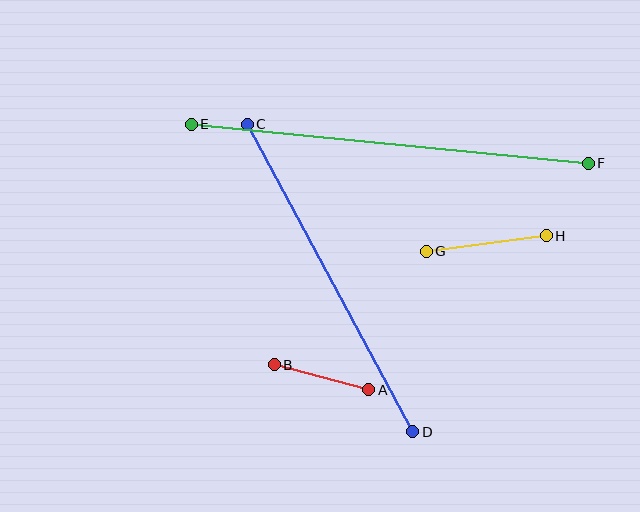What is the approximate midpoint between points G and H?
The midpoint is at approximately (486, 244) pixels.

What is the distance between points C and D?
The distance is approximately 349 pixels.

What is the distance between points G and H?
The distance is approximately 121 pixels.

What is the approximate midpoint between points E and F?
The midpoint is at approximately (390, 144) pixels.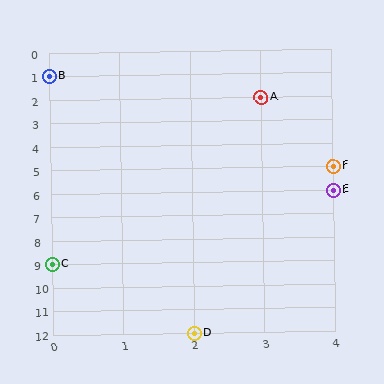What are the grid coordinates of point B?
Point B is at grid coordinates (0, 1).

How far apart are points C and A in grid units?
Points C and A are 3 columns and 7 rows apart (about 7.6 grid units diagonally).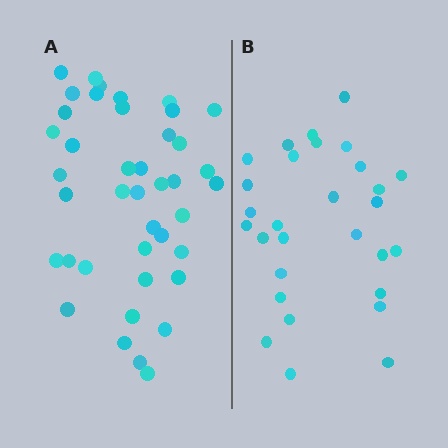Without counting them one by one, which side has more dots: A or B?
Region A (the left region) has more dots.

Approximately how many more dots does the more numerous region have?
Region A has roughly 12 or so more dots than region B.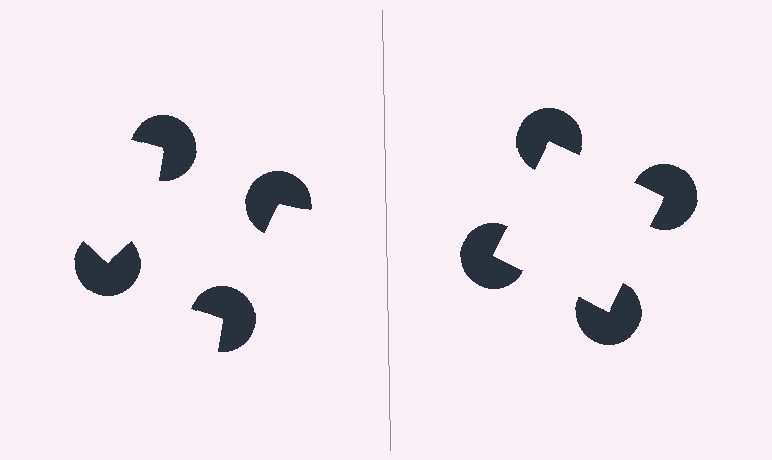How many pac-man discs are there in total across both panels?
8 — 4 on each side.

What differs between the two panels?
The pac-man discs are positioned identically on both sides; only the wedge orientations differ. On the right they align to a square; on the left they are misaligned.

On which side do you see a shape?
An illusory square appears on the right side. On the left side the wedge cuts are rotated, so no coherent shape forms.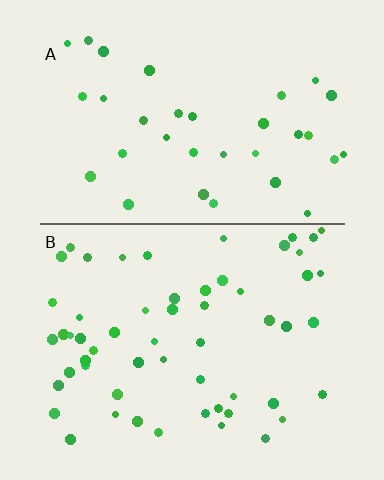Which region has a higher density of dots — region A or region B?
B (the bottom).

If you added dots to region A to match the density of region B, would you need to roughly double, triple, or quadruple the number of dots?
Approximately double.